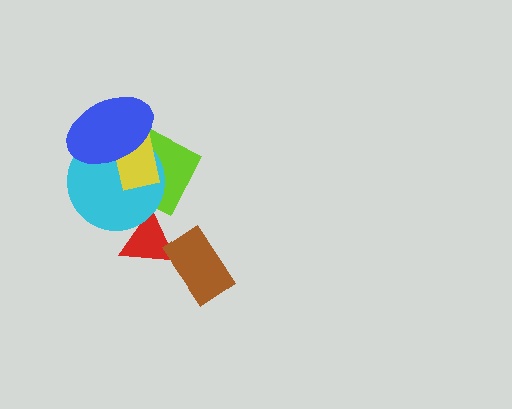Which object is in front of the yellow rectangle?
The blue ellipse is in front of the yellow rectangle.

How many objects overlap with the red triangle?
2 objects overlap with the red triangle.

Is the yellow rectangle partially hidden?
Yes, it is partially covered by another shape.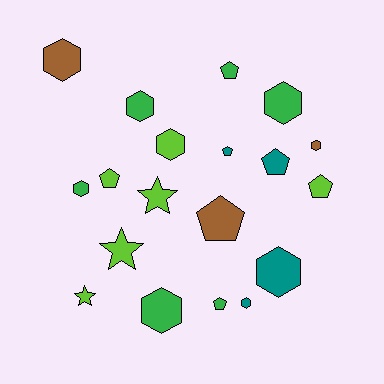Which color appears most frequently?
Green, with 6 objects.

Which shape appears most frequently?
Hexagon, with 9 objects.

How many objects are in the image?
There are 19 objects.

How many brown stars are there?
There are no brown stars.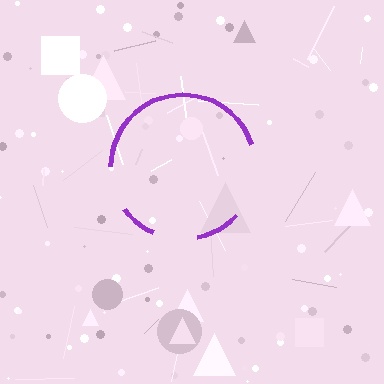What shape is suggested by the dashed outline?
The dashed outline suggests a circle.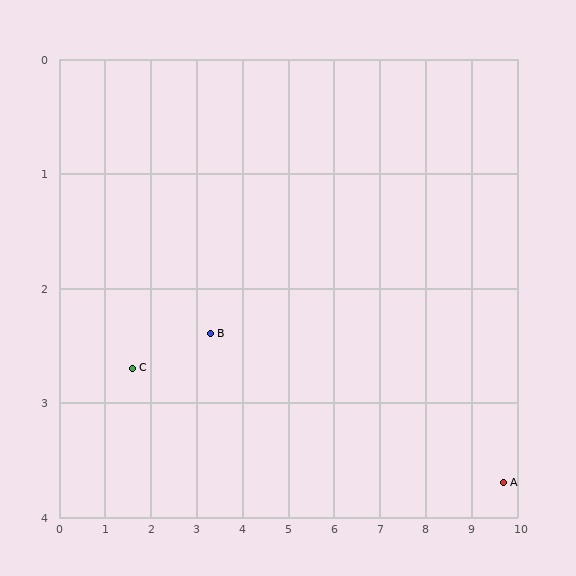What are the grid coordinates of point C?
Point C is at approximately (1.6, 2.7).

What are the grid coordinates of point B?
Point B is at approximately (3.3, 2.4).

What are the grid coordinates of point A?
Point A is at approximately (9.7, 3.7).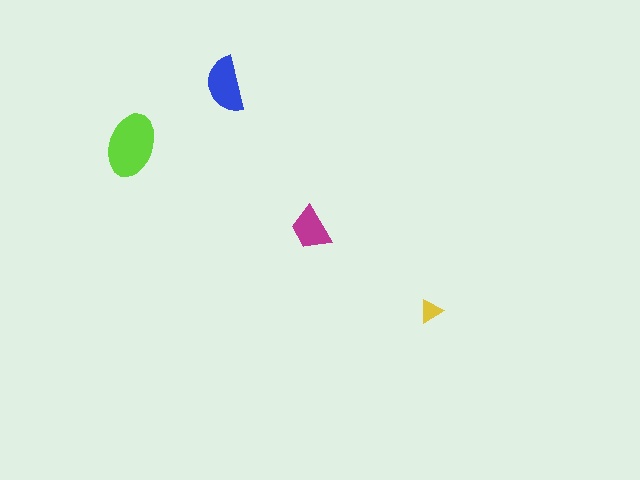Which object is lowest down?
The yellow triangle is bottommost.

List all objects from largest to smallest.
The lime ellipse, the blue semicircle, the magenta trapezoid, the yellow triangle.